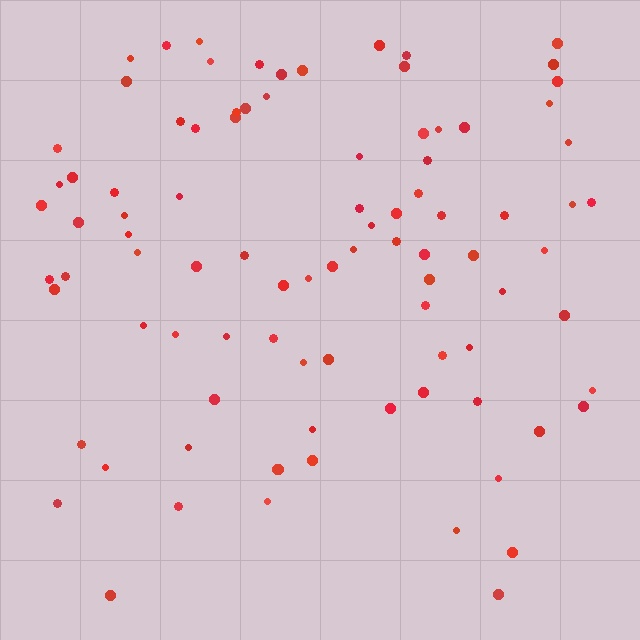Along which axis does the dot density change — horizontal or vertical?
Vertical.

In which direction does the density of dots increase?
From bottom to top, with the top side densest.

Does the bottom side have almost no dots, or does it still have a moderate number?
Still a moderate number, just noticeably fewer than the top.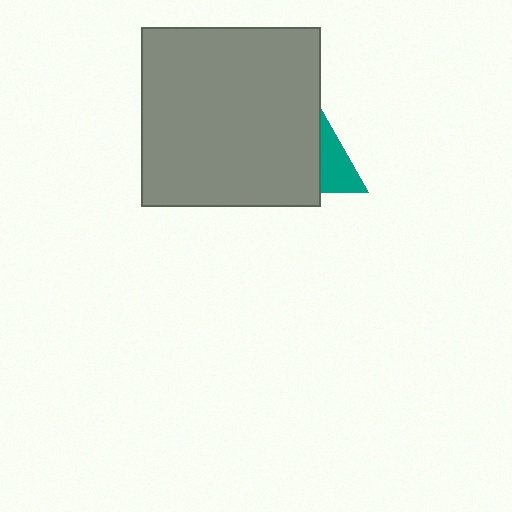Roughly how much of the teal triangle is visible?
A small part of it is visible (roughly 33%).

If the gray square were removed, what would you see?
You would see the complete teal triangle.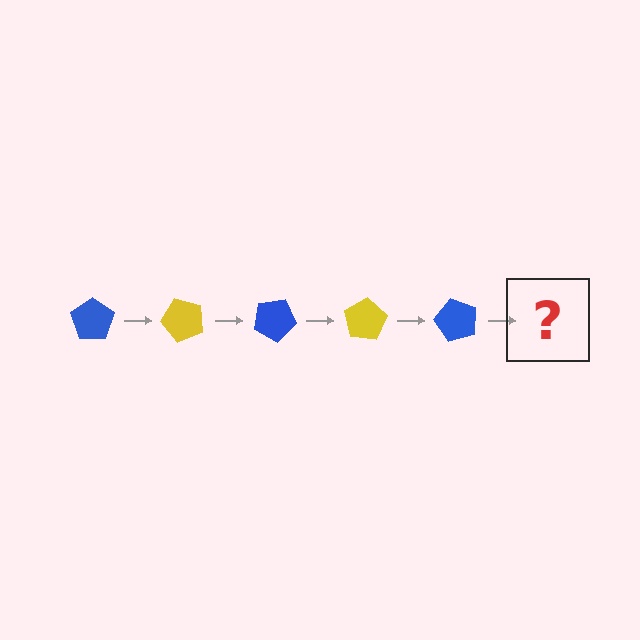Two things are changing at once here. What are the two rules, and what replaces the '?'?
The two rules are that it rotates 50 degrees each step and the color cycles through blue and yellow. The '?' should be a yellow pentagon, rotated 250 degrees from the start.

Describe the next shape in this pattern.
It should be a yellow pentagon, rotated 250 degrees from the start.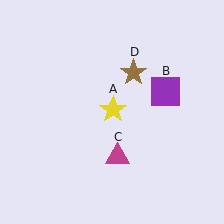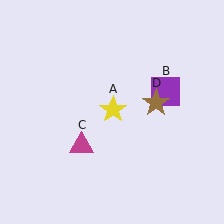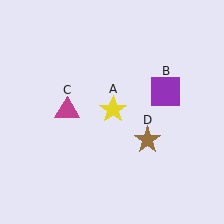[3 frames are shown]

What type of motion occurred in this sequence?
The magenta triangle (object C), brown star (object D) rotated clockwise around the center of the scene.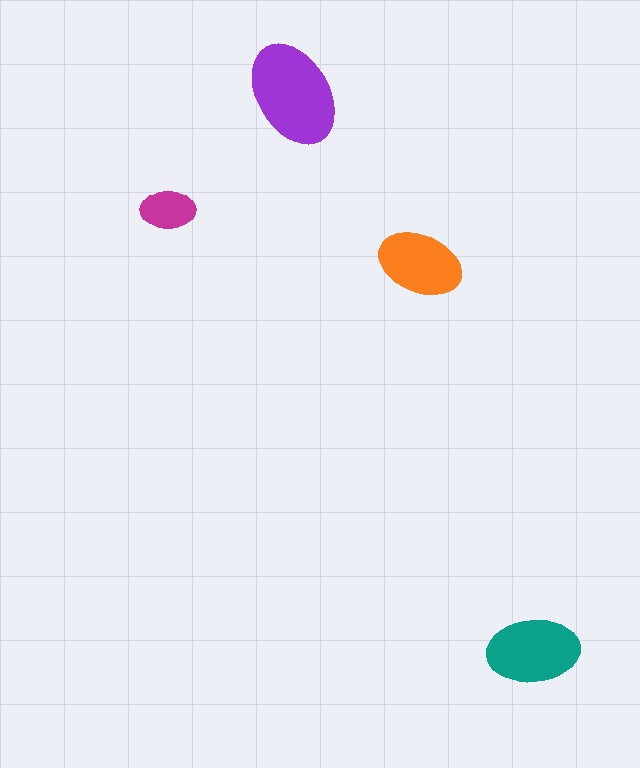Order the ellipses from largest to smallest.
the purple one, the teal one, the orange one, the magenta one.